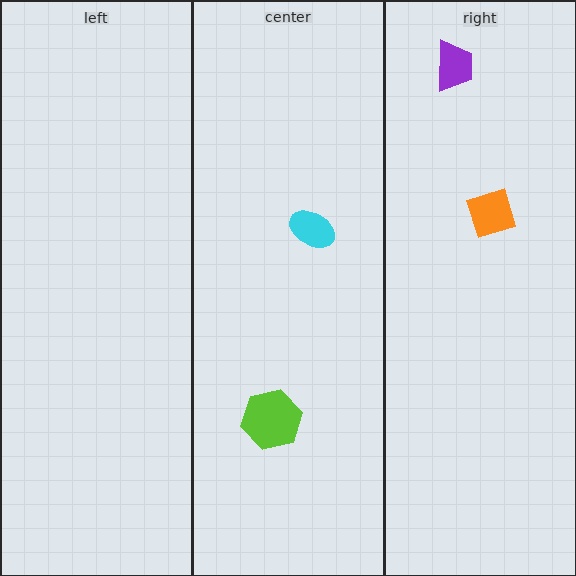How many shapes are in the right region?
2.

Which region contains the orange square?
The right region.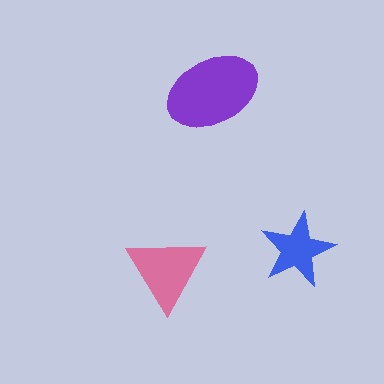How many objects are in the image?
There are 3 objects in the image.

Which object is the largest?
The purple ellipse.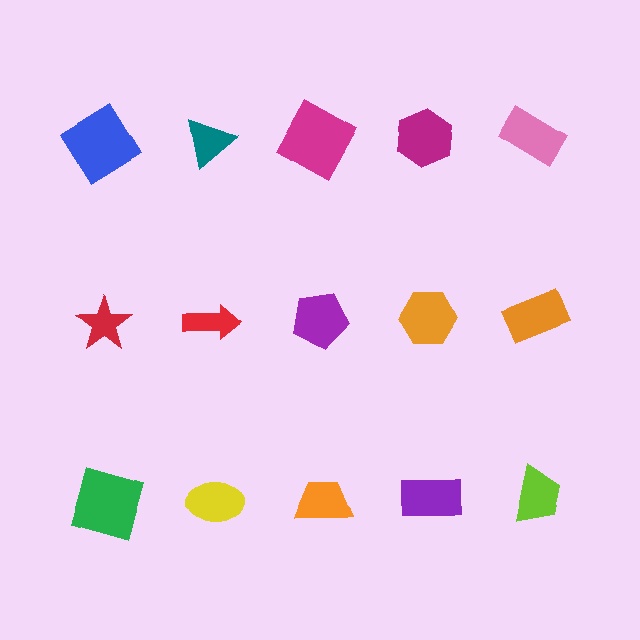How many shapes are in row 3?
5 shapes.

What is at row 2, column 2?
A red arrow.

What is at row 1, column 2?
A teal triangle.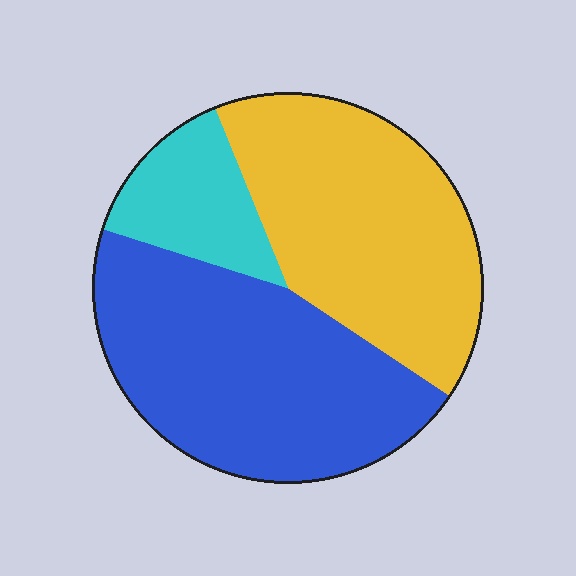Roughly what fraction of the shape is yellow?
Yellow takes up about two fifths (2/5) of the shape.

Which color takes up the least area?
Cyan, at roughly 15%.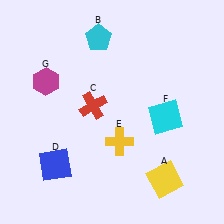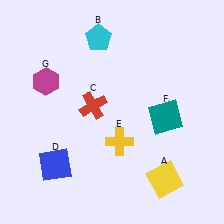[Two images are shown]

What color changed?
The square (F) changed from cyan in Image 1 to teal in Image 2.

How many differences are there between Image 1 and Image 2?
There is 1 difference between the two images.